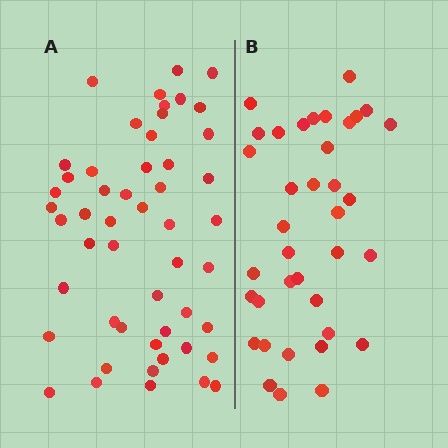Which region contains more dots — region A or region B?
Region A (the left region) has more dots.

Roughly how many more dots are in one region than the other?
Region A has approximately 15 more dots than region B.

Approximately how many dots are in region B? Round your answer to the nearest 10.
About 40 dots. (The exact count is 37, which rounds to 40.)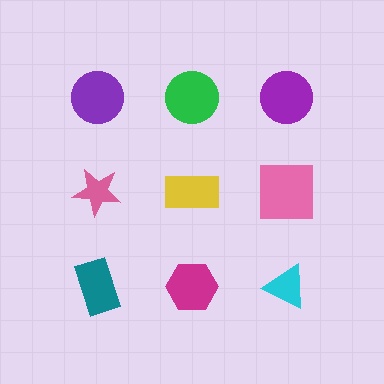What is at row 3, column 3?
A cyan triangle.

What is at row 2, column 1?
A pink star.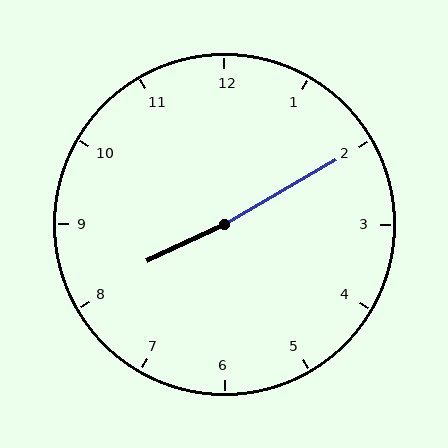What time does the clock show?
8:10.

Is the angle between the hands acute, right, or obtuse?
It is obtuse.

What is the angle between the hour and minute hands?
Approximately 175 degrees.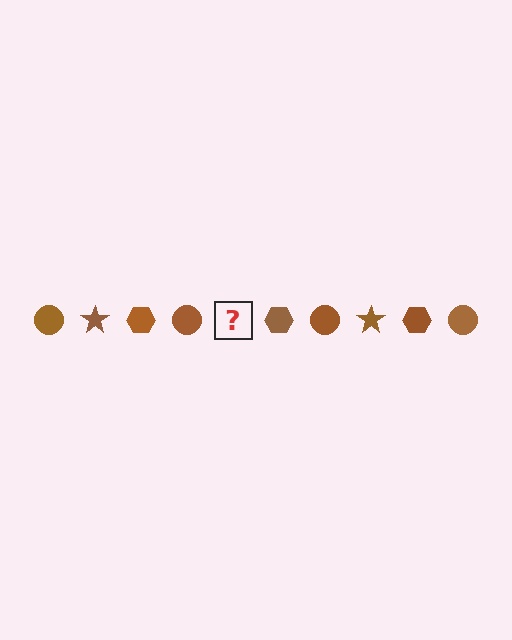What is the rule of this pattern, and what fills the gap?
The rule is that the pattern cycles through circle, star, hexagon shapes in brown. The gap should be filled with a brown star.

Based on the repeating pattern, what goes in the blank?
The blank should be a brown star.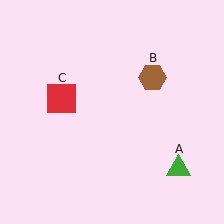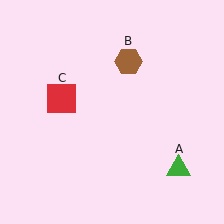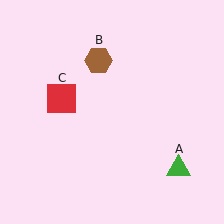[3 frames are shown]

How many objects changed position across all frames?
1 object changed position: brown hexagon (object B).